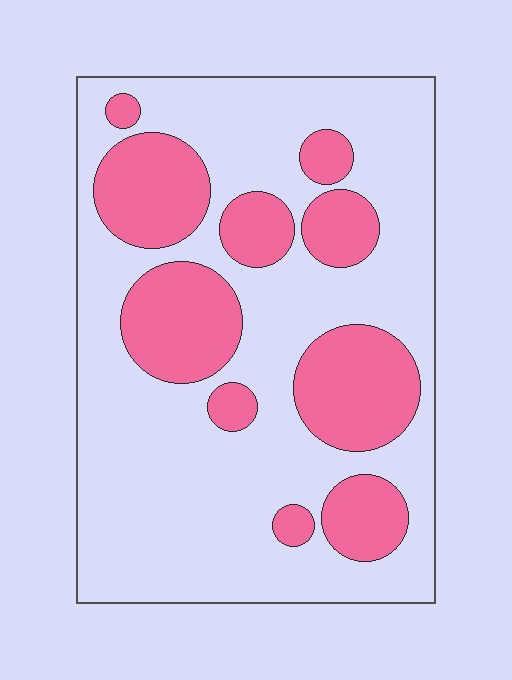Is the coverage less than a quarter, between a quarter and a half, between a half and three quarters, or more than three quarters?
Between a quarter and a half.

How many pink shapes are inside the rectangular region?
10.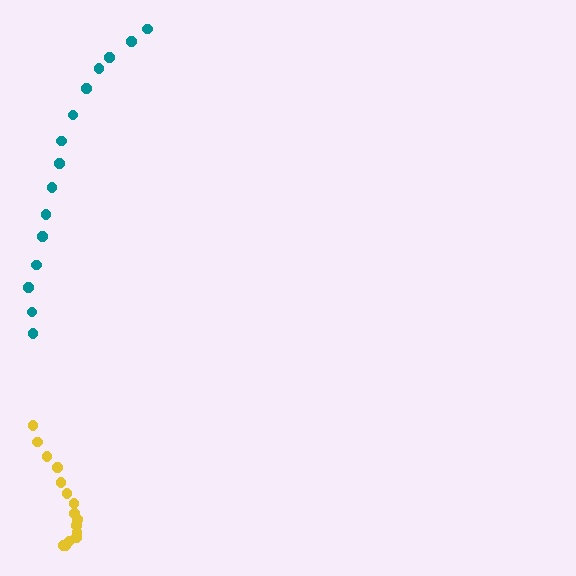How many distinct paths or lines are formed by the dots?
There are 2 distinct paths.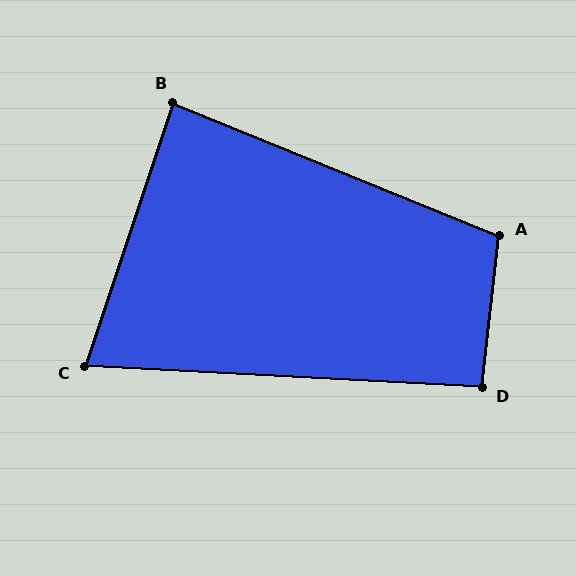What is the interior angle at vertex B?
Approximately 87 degrees (approximately right).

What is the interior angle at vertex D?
Approximately 93 degrees (approximately right).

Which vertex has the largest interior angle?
A, at approximately 106 degrees.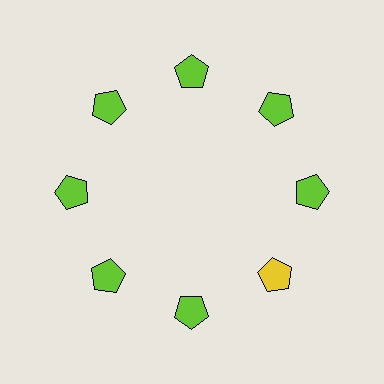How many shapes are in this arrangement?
There are 8 shapes arranged in a ring pattern.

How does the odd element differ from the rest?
It has a different color: yellow instead of lime.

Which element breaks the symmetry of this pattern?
The yellow pentagon at roughly the 4 o'clock position breaks the symmetry. All other shapes are lime pentagons.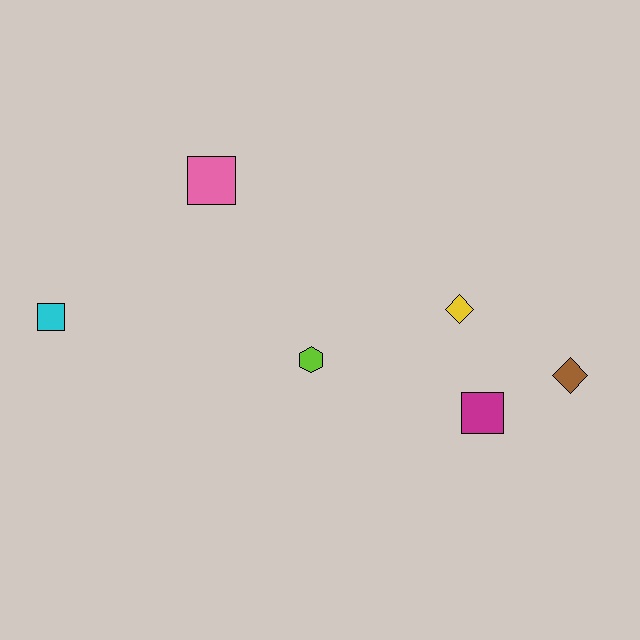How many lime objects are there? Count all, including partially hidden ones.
There is 1 lime object.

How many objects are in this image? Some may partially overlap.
There are 6 objects.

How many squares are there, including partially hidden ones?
There are 3 squares.